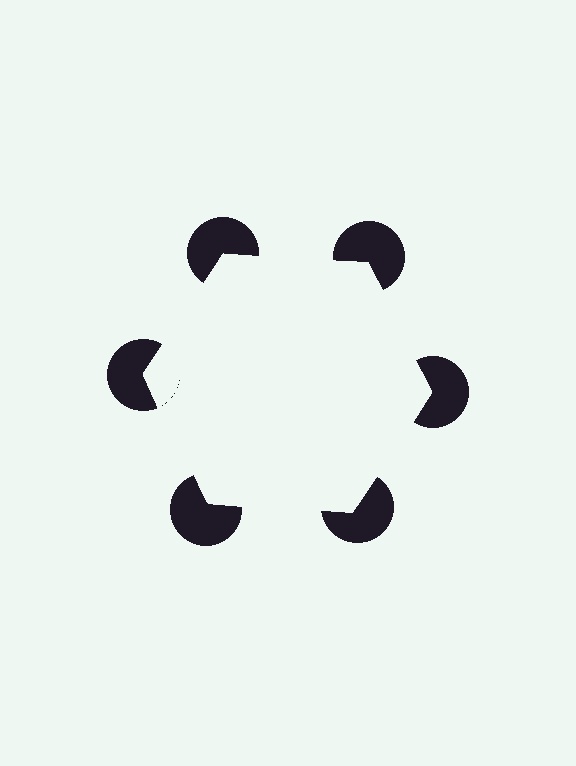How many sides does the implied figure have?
6 sides.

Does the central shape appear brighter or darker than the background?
It typically appears slightly brighter than the background, even though no actual brightness change is drawn.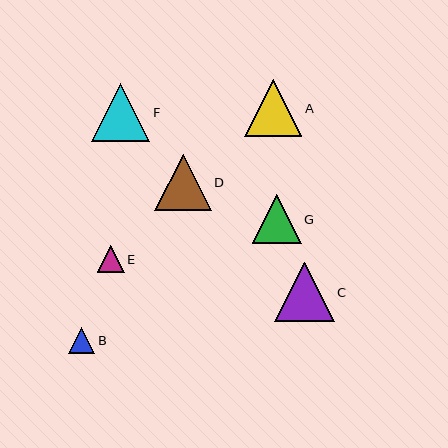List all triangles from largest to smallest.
From largest to smallest: C, F, A, D, G, E, B.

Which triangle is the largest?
Triangle C is the largest with a size of approximately 60 pixels.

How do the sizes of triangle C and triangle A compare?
Triangle C and triangle A are approximately the same size.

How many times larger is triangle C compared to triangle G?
Triangle C is approximately 1.2 times the size of triangle G.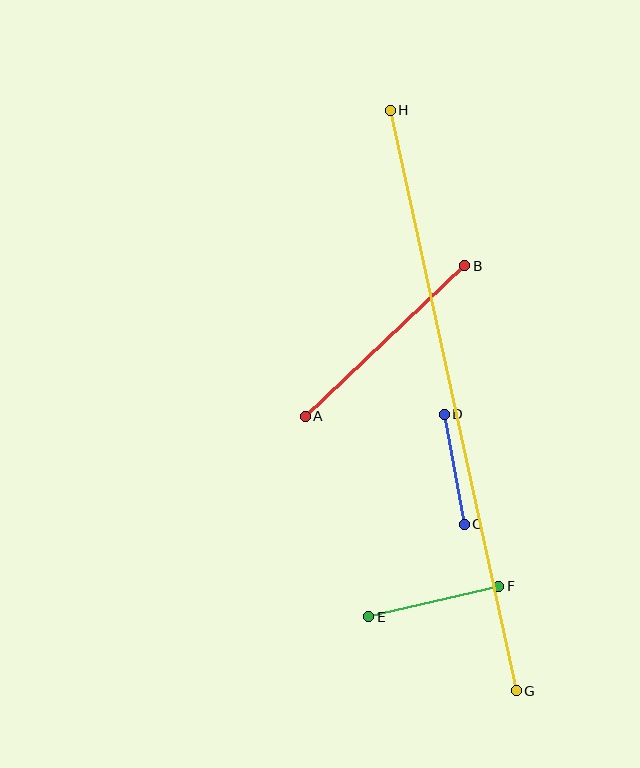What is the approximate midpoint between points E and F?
The midpoint is at approximately (434, 601) pixels.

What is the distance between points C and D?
The distance is approximately 112 pixels.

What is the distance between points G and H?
The distance is approximately 594 pixels.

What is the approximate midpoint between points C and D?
The midpoint is at approximately (454, 469) pixels.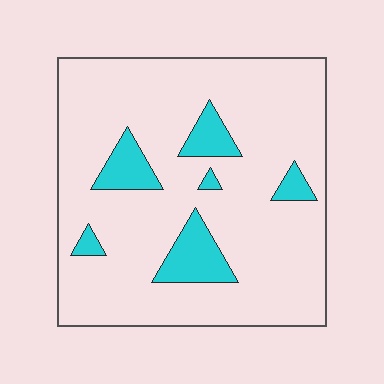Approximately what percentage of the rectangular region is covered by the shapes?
Approximately 15%.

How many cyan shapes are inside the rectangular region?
6.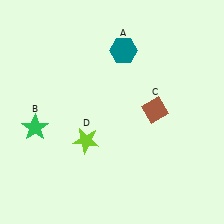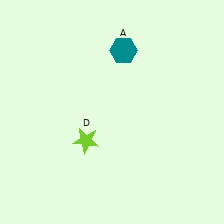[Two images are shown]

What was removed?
The green star (B), the brown diamond (C) were removed in Image 2.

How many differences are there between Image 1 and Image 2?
There are 2 differences between the two images.